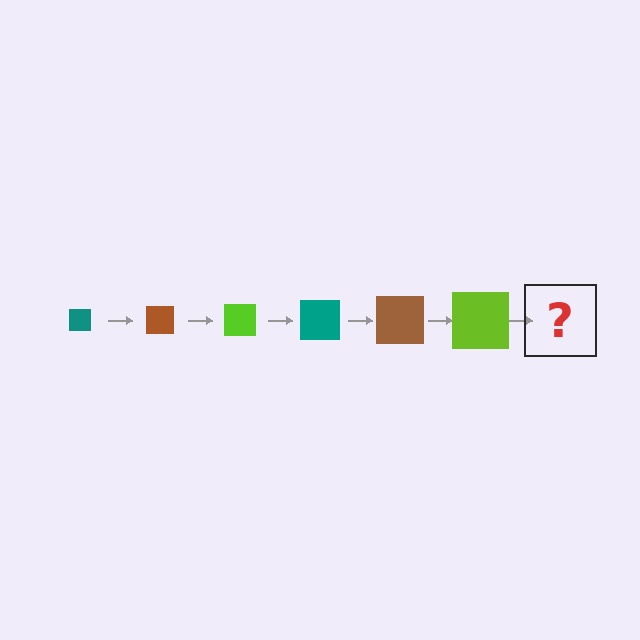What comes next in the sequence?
The next element should be a teal square, larger than the previous one.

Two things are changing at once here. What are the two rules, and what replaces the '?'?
The two rules are that the square grows larger each step and the color cycles through teal, brown, and lime. The '?' should be a teal square, larger than the previous one.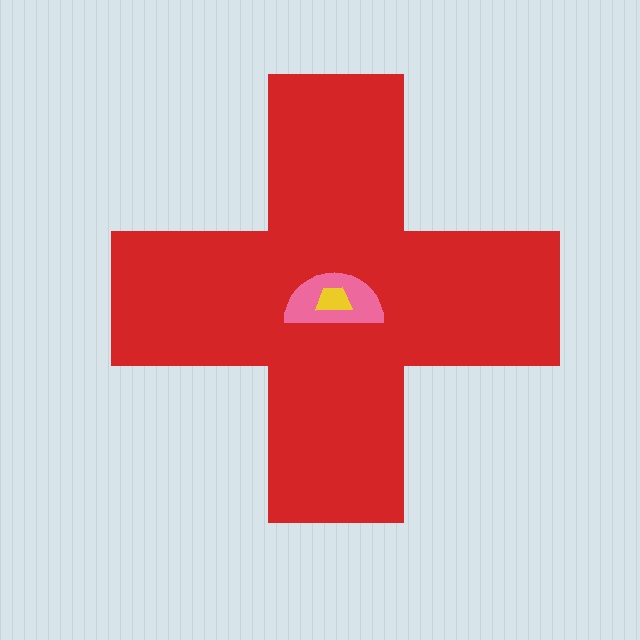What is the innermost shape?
The yellow trapezoid.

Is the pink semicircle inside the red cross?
Yes.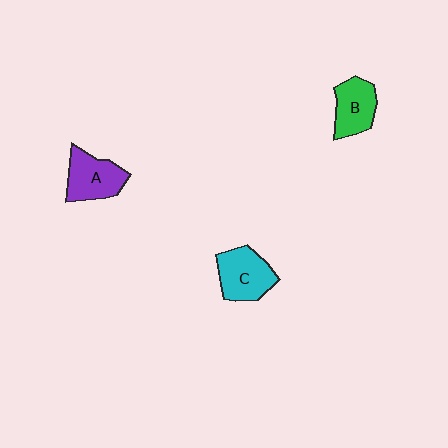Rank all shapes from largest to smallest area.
From largest to smallest: C (cyan), A (purple), B (green).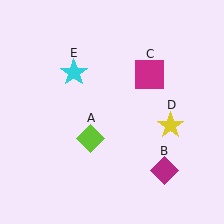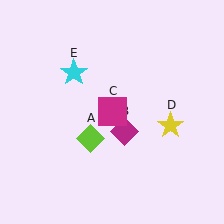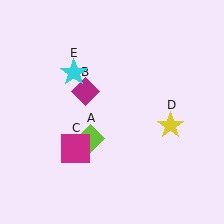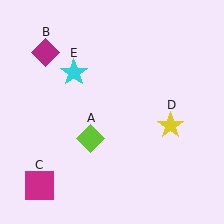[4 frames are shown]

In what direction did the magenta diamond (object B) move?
The magenta diamond (object B) moved up and to the left.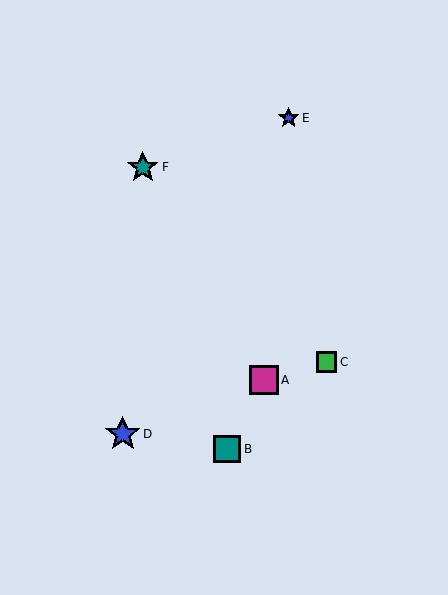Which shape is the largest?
The blue star (labeled D) is the largest.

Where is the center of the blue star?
The center of the blue star is at (289, 118).